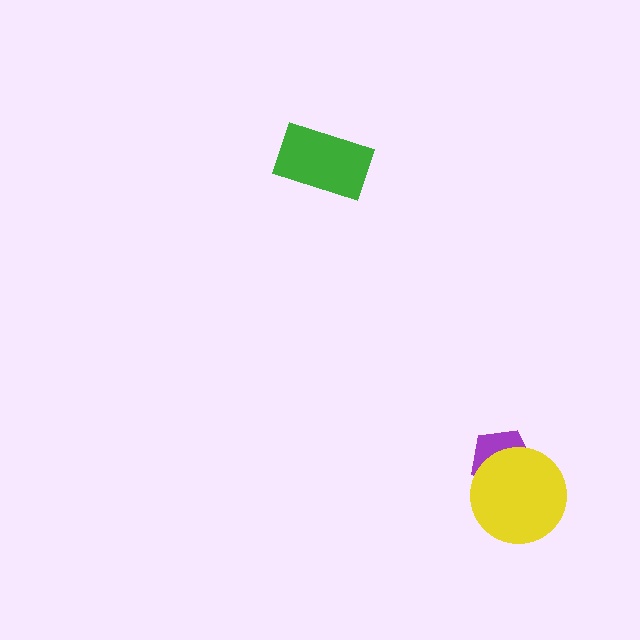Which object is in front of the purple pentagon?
The yellow circle is in front of the purple pentagon.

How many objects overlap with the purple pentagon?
1 object overlaps with the purple pentagon.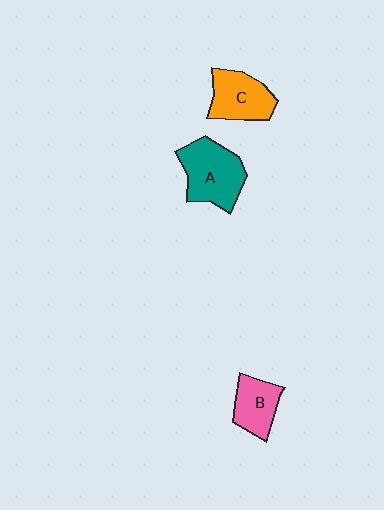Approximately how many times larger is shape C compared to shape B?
Approximately 1.2 times.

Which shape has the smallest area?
Shape B (pink).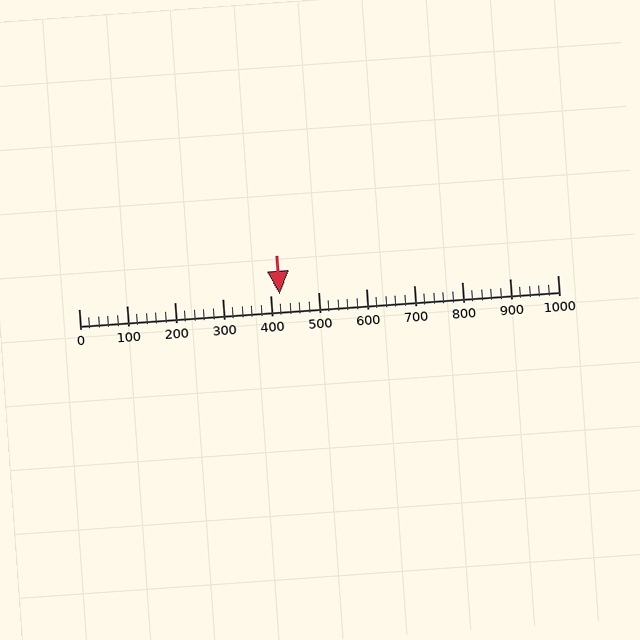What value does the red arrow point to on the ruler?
The red arrow points to approximately 420.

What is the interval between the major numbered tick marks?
The major tick marks are spaced 100 units apart.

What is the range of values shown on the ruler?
The ruler shows values from 0 to 1000.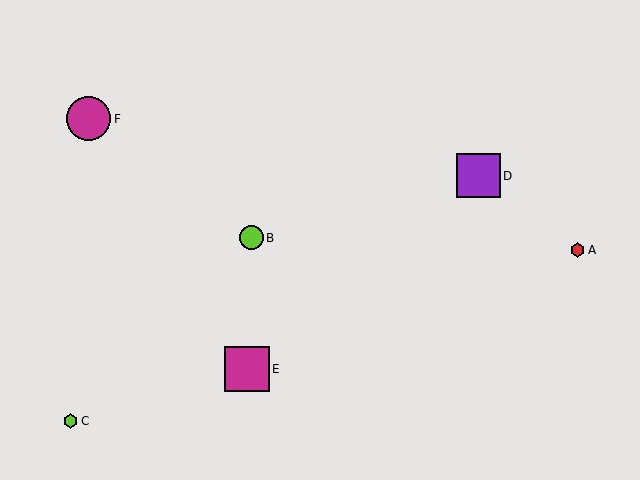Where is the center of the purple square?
The center of the purple square is at (478, 176).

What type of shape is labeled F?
Shape F is a magenta circle.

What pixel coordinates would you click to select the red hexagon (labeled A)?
Click at (578, 250) to select the red hexagon A.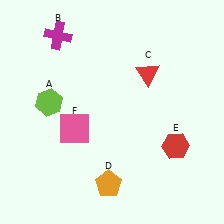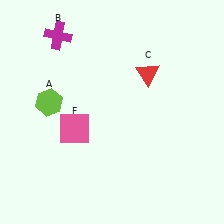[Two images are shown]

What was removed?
The orange pentagon (D), the red hexagon (E) were removed in Image 2.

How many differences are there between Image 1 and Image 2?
There are 2 differences between the two images.